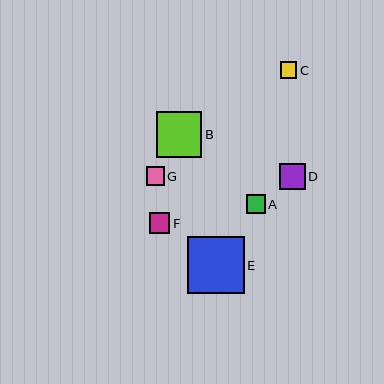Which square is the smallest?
Square C is the smallest with a size of approximately 16 pixels.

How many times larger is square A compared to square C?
Square A is approximately 1.2 times the size of square C.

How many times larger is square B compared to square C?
Square B is approximately 2.8 times the size of square C.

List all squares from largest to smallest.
From largest to smallest: E, B, D, F, A, G, C.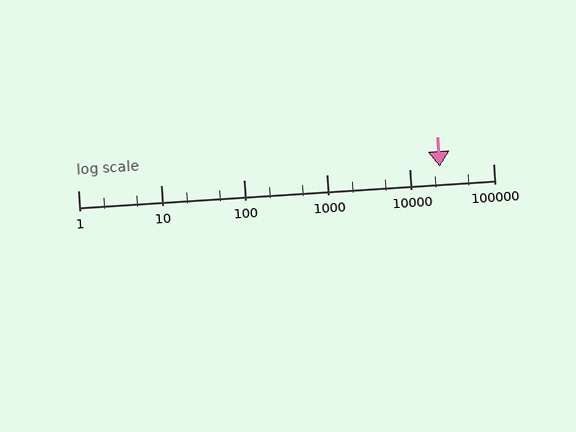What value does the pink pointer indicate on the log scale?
The pointer indicates approximately 23000.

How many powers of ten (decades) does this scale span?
The scale spans 5 decades, from 1 to 100000.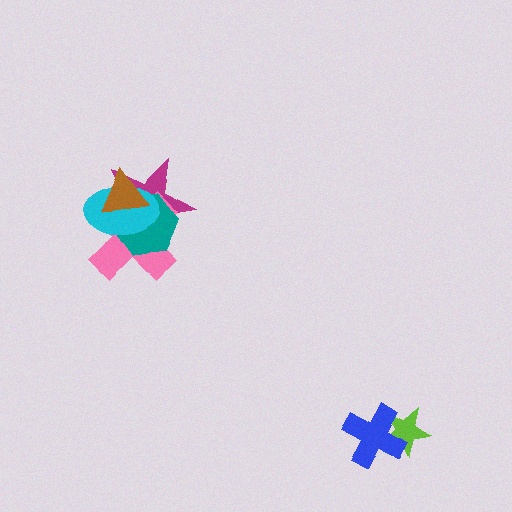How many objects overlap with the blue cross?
1 object overlaps with the blue cross.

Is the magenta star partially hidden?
Yes, it is partially covered by another shape.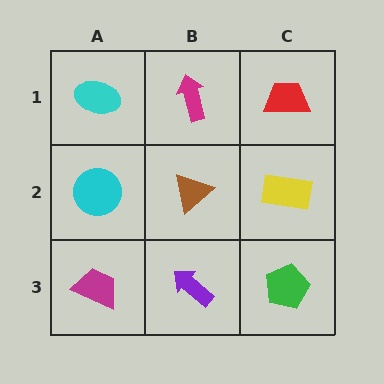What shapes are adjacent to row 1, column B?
A brown triangle (row 2, column B), a cyan ellipse (row 1, column A), a red trapezoid (row 1, column C).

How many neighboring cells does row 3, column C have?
2.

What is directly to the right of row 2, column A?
A brown triangle.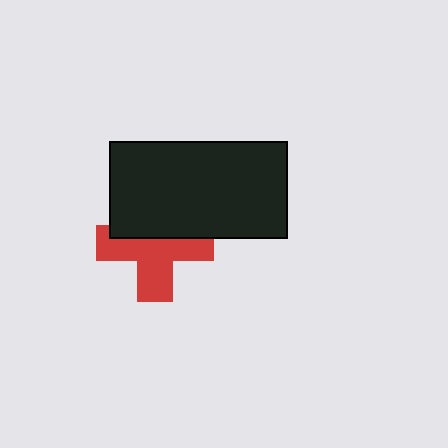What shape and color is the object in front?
The object in front is a black rectangle.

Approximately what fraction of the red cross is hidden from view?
Roughly 41% of the red cross is hidden behind the black rectangle.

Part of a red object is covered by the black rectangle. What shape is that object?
It is a cross.